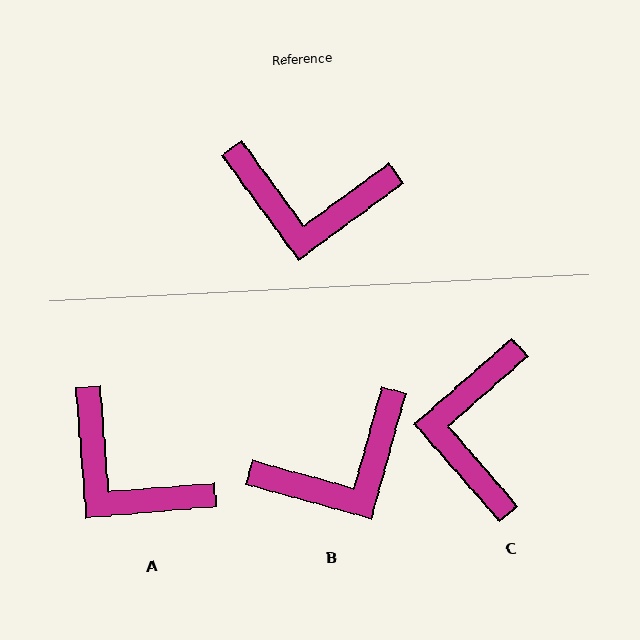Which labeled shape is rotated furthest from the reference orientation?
C, about 85 degrees away.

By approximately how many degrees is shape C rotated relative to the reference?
Approximately 85 degrees clockwise.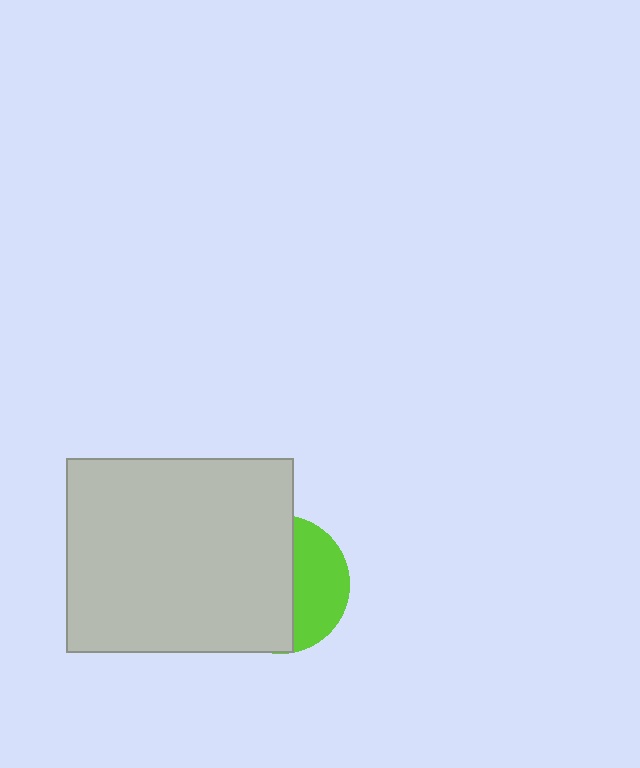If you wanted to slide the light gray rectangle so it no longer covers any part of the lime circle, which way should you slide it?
Slide it left — that is the most direct way to separate the two shapes.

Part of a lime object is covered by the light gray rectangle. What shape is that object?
It is a circle.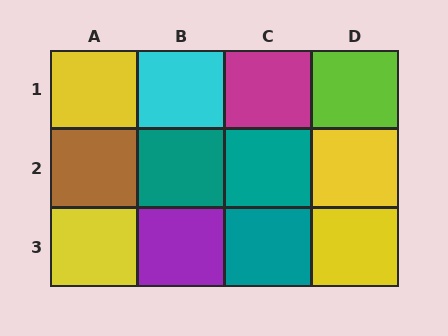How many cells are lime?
1 cell is lime.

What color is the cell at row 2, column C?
Teal.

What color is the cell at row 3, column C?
Teal.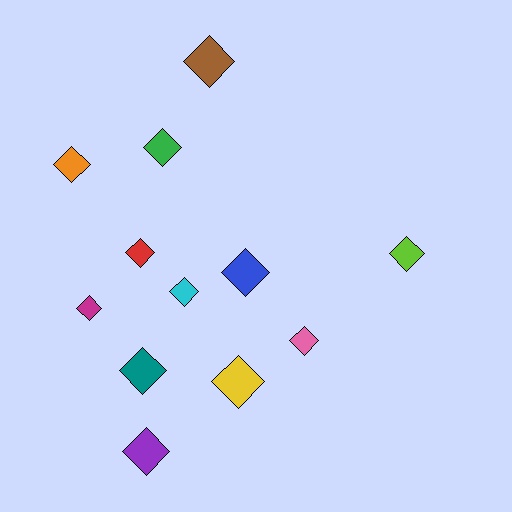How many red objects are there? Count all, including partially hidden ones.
There is 1 red object.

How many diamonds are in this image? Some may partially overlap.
There are 12 diamonds.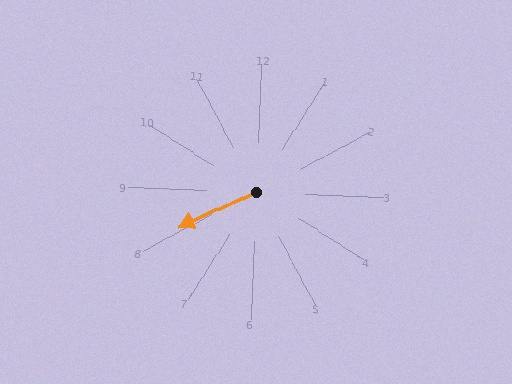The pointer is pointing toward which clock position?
Roughly 8 o'clock.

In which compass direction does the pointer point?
Southwest.